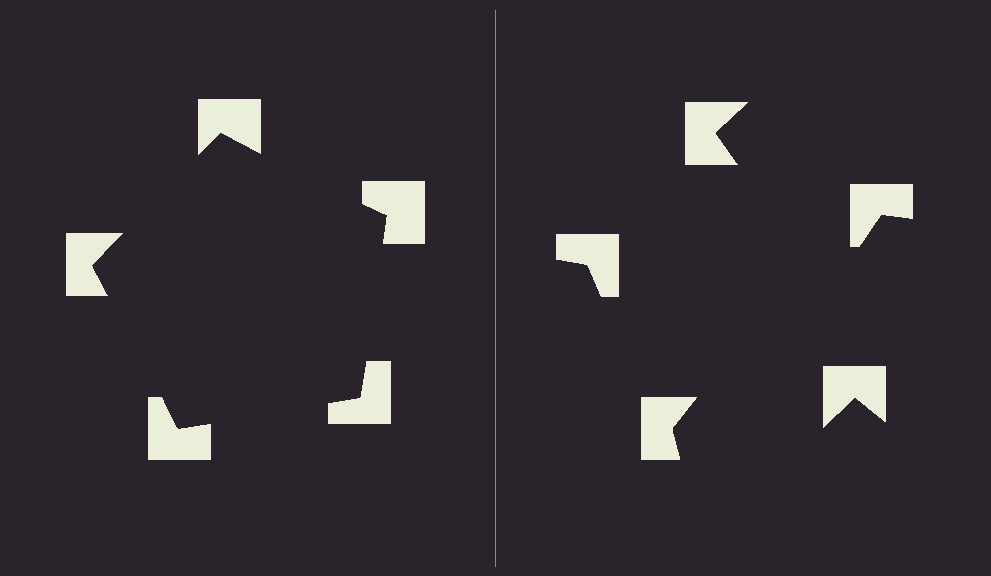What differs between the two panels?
The notched squares are positioned identically on both sides; only the wedge orientations differ. On the left they align to a pentagon; on the right they are misaligned.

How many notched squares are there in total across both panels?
10 — 5 on each side.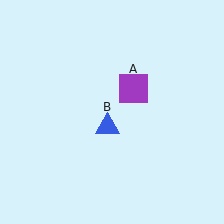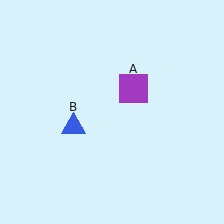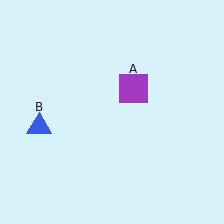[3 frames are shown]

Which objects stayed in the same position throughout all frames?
Purple square (object A) remained stationary.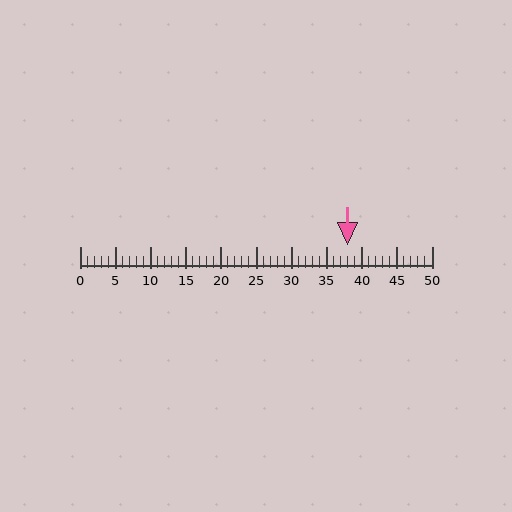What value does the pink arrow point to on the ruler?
The pink arrow points to approximately 38.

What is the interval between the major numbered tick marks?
The major tick marks are spaced 5 units apart.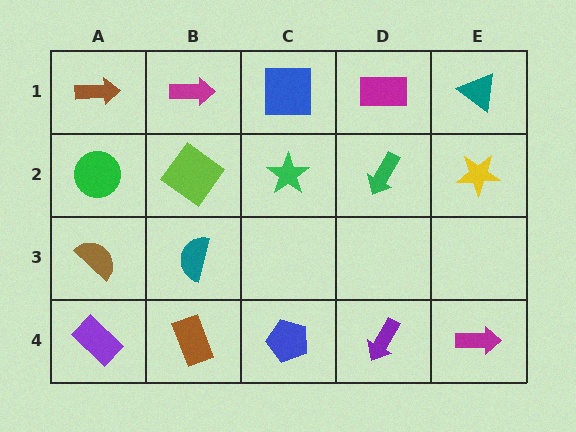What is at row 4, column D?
A purple arrow.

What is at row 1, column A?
A brown arrow.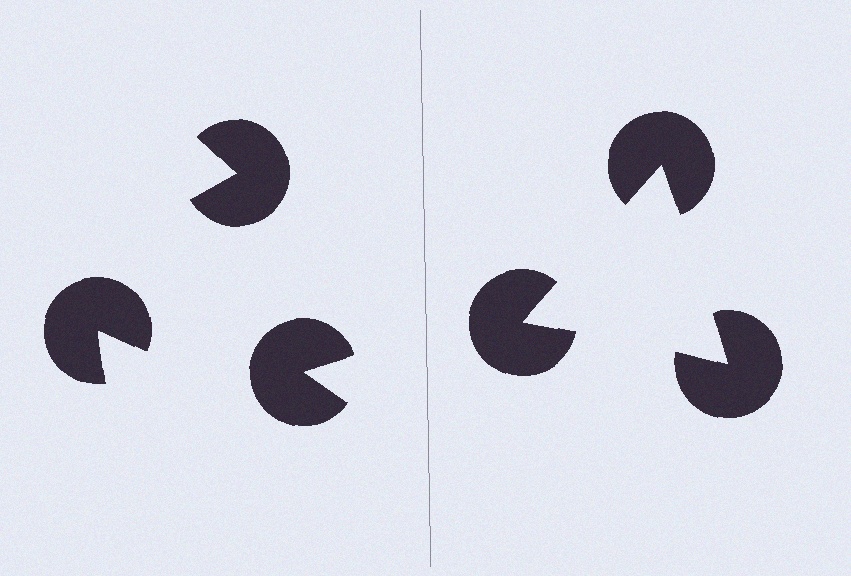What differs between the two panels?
The pac-man discs are positioned identically on both sides; only the wedge orientations differ. On the right they align to a triangle; on the left they are misaligned.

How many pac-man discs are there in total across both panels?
6 — 3 on each side.